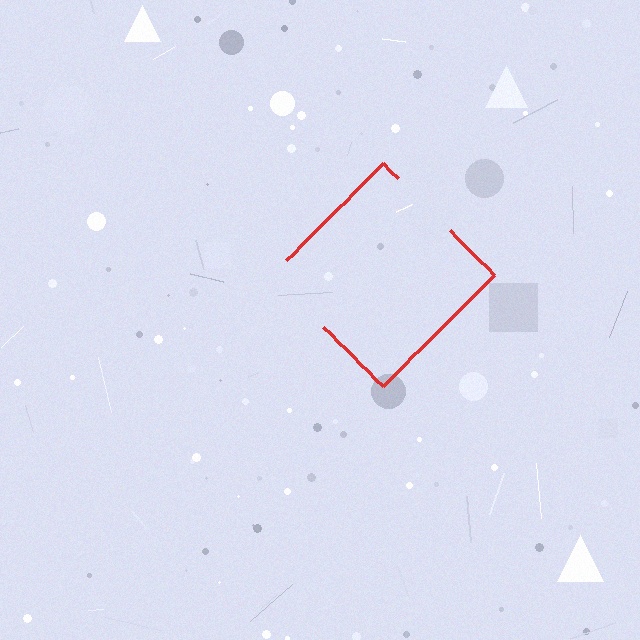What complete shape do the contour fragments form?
The contour fragments form a diamond.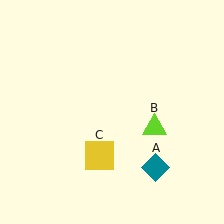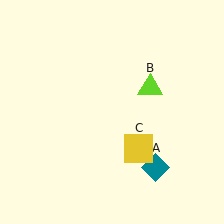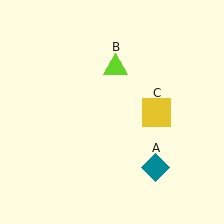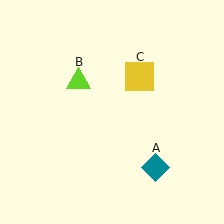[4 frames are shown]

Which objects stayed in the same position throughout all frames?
Teal diamond (object A) remained stationary.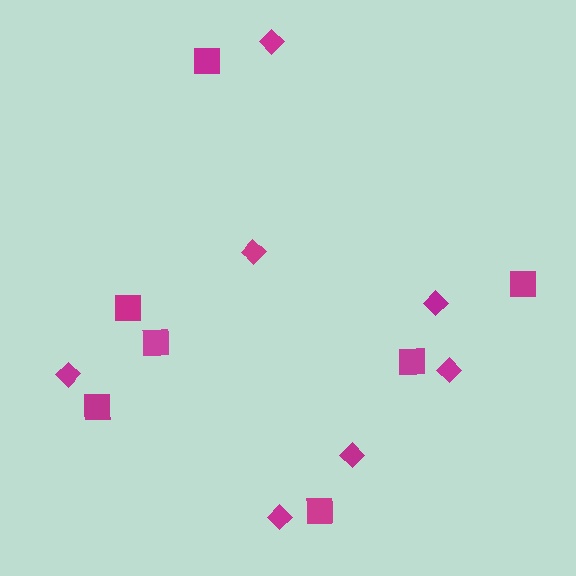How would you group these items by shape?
There are 2 groups: one group of squares (7) and one group of diamonds (7).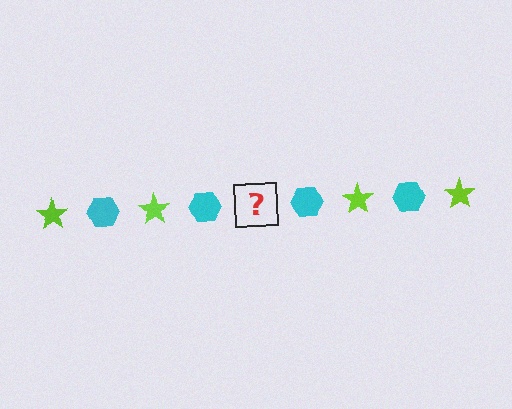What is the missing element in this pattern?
The missing element is a lime star.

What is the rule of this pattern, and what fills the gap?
The rule is that the pattern alternates between lime star and cyan hexagon. The gap should be filled with a lime star.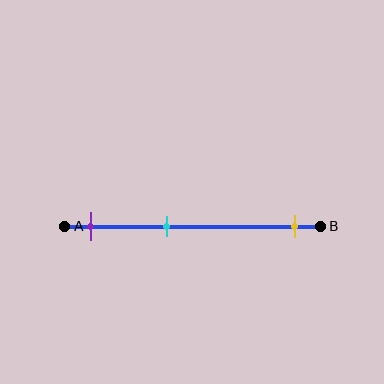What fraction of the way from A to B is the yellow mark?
The yellow mark is approximately 90% (0.9) of the way from A to B.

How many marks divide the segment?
There are 3 marks dividing the segment.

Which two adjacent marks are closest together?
The purple and cyan marks are the closest adjacent pair.